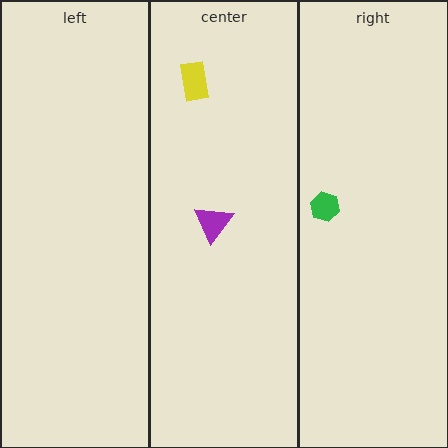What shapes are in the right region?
The green hexagon.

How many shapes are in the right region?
1.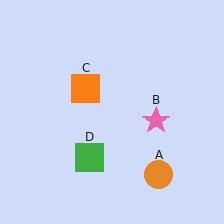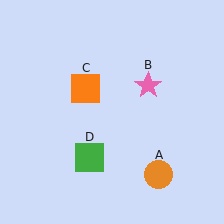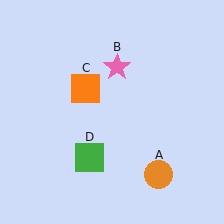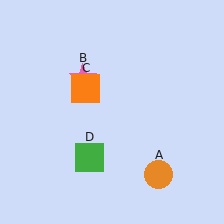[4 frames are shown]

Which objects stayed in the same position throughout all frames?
Orange circle (object A) and orange square (object C) and green square (object D) remained stationary.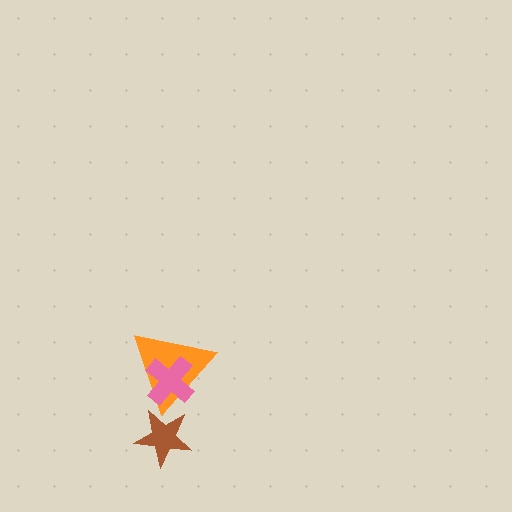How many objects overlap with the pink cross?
1 object overlaps with the pink cross.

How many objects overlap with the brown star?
1 object overlaps with the brown star.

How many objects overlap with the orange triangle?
2 objects overlap with the orange triangle.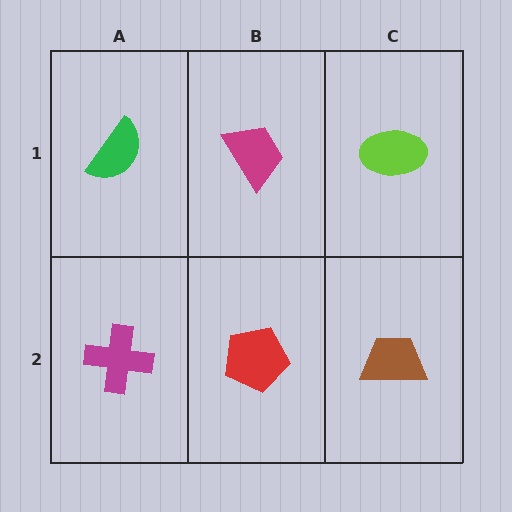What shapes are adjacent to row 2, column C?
A lime ellipse (row 1, column C), a red pentagon (row 2, column B).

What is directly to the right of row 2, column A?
A red pentagon.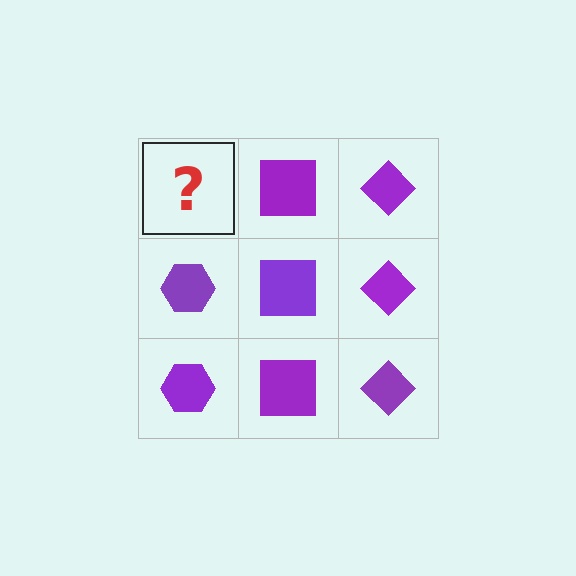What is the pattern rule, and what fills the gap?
The rule is that each column has a consistent shape. The gap should be filled with a purple hexagon.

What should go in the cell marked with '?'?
The missing cell should contain a purple hexagon.